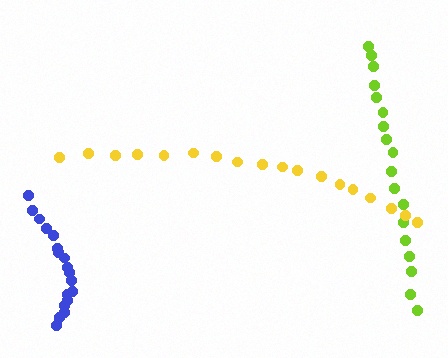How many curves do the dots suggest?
There are 3 distinct paths.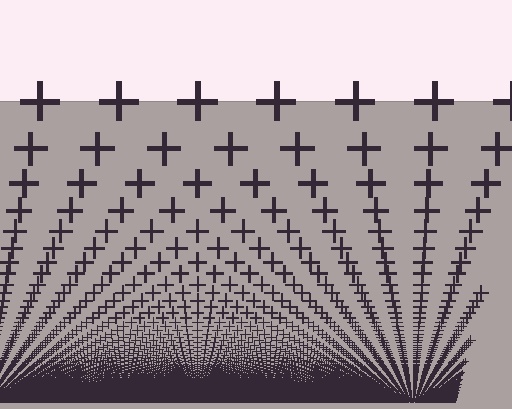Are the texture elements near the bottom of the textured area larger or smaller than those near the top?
Smaller. The gradient is inverted — elements near the bottom are smaller and denser.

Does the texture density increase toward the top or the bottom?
Density increases toward the bottom.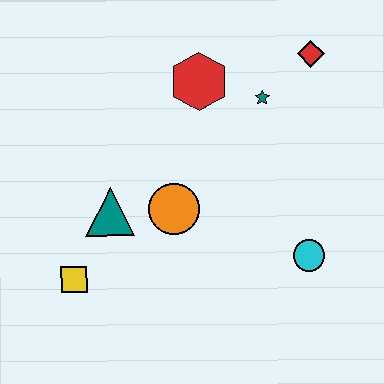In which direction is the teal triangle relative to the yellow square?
The teal triangle is above the yellow square.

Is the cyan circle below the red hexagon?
Yes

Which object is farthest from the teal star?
The yellow square is farthest from the teal star.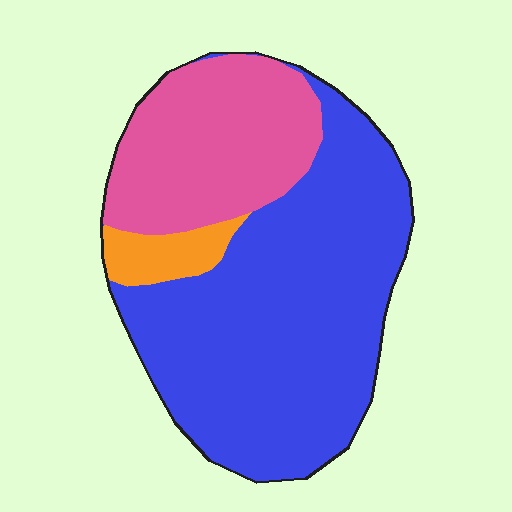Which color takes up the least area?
Orange, at roughly 5%.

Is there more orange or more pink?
Pink.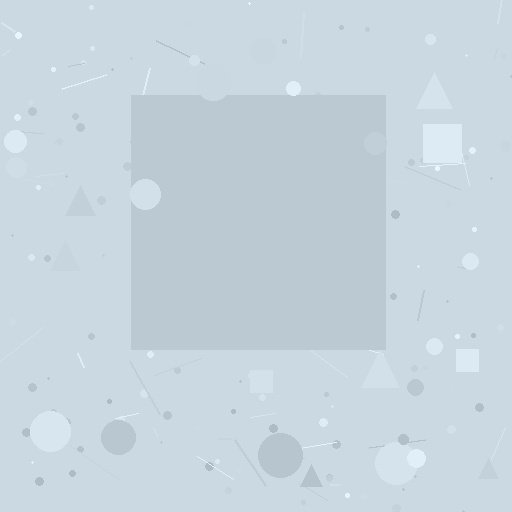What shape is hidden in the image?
A square is hidden in the image.